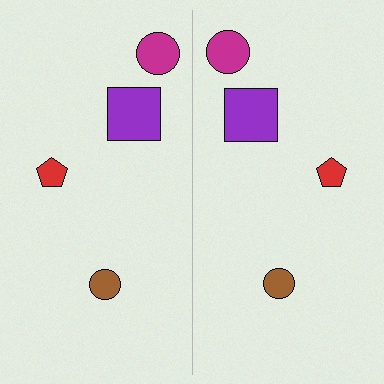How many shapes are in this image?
There are 8 shapes in this image.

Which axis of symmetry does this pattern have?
The pattern has a vertical axis of symmetry running through the center of the image.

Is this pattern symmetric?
Yes, this pattern has bilateral (reflection) symmetry.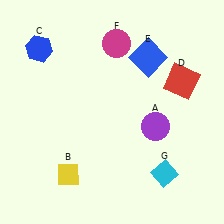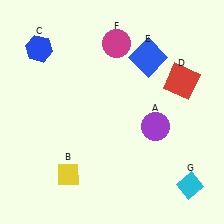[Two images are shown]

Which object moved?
The cyan diamond (G) moved right.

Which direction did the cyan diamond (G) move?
The cyan diamond (G) moved right.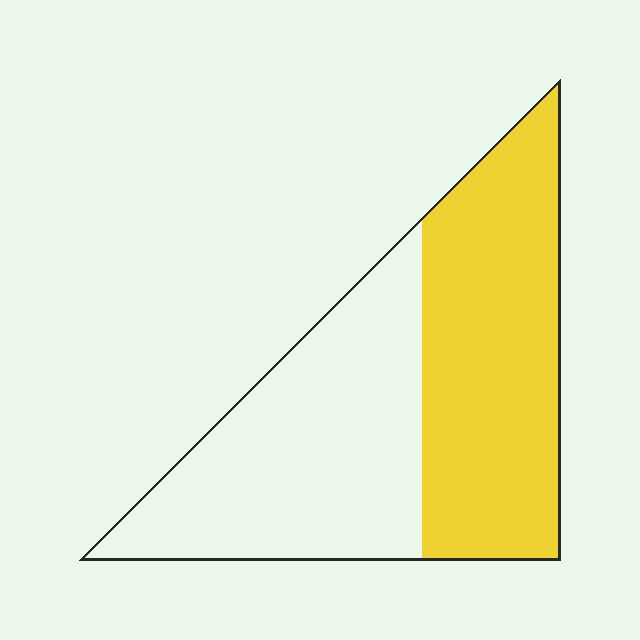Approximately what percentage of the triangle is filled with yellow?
Approximately 50%.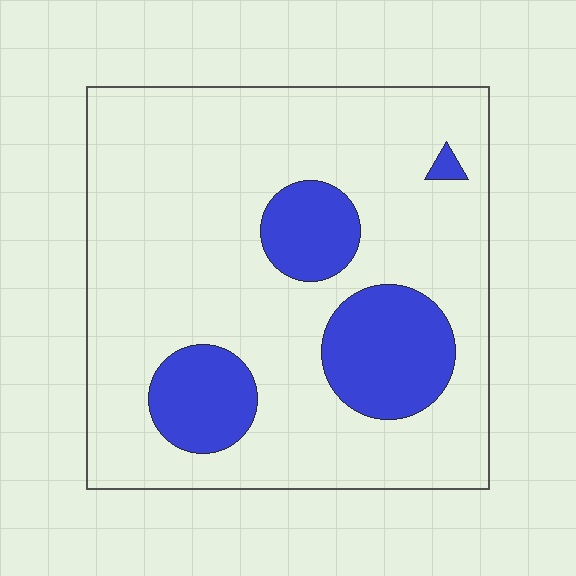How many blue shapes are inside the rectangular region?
4.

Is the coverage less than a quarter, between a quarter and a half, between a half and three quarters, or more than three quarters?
Less than a quarter.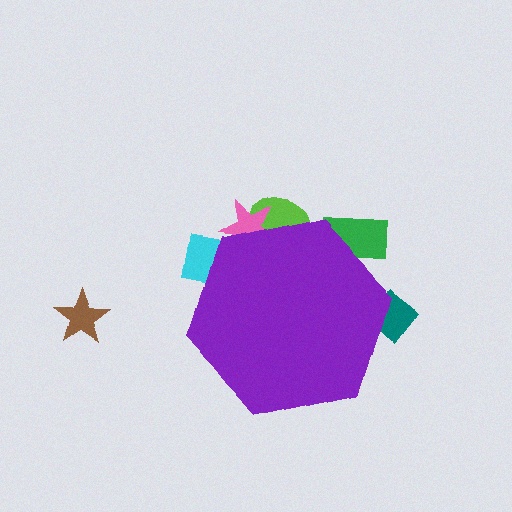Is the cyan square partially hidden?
Yes, the cyan square is partially hidden behind the purple hexagon.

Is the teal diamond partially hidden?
Yes, the teal diamond is partially hidden behind the purple hexagon.